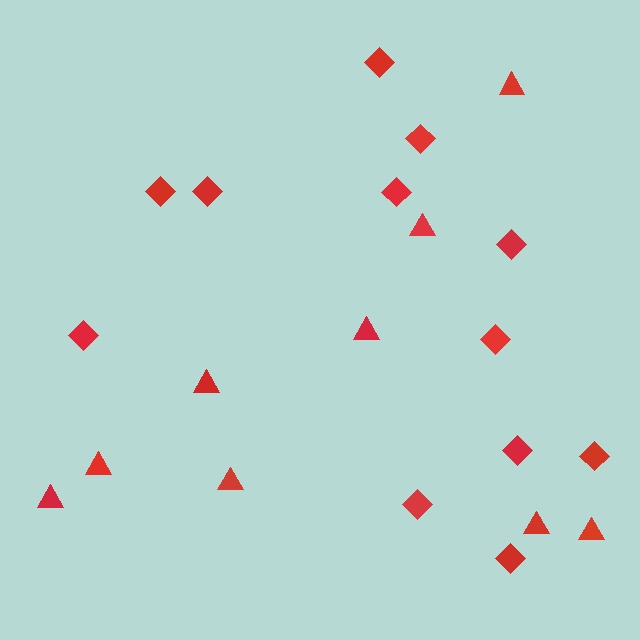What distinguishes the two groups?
There are 2 groups: one group of diamonds (12) and one group of triangles (9).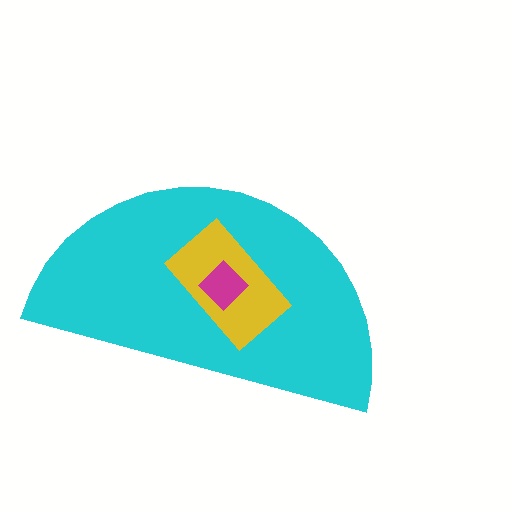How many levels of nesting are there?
3.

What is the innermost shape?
The magenta diamond.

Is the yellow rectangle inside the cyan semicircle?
Yes.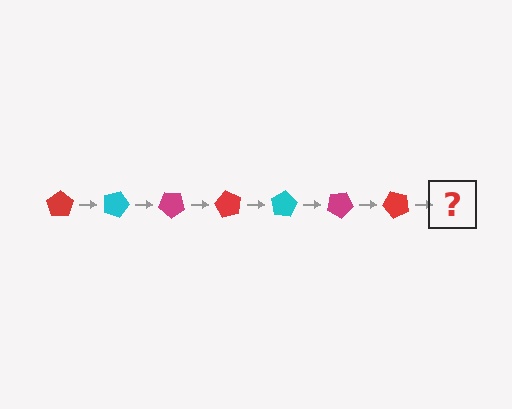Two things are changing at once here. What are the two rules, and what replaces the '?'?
The two rules are that it rotates 20 degrees each step and the color cycles through red, cyan, and magenta. The '?' should be a cyan pentagon, rotated 140 degrees from the start.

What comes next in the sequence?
The next element should be a cyan pentagon, rotated 140 degrees from the start.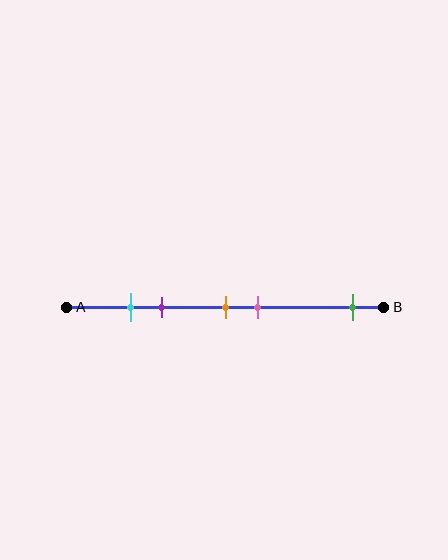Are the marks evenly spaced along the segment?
No, the marks are not evenly spaced.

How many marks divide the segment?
There are 5 marks dividing the segment.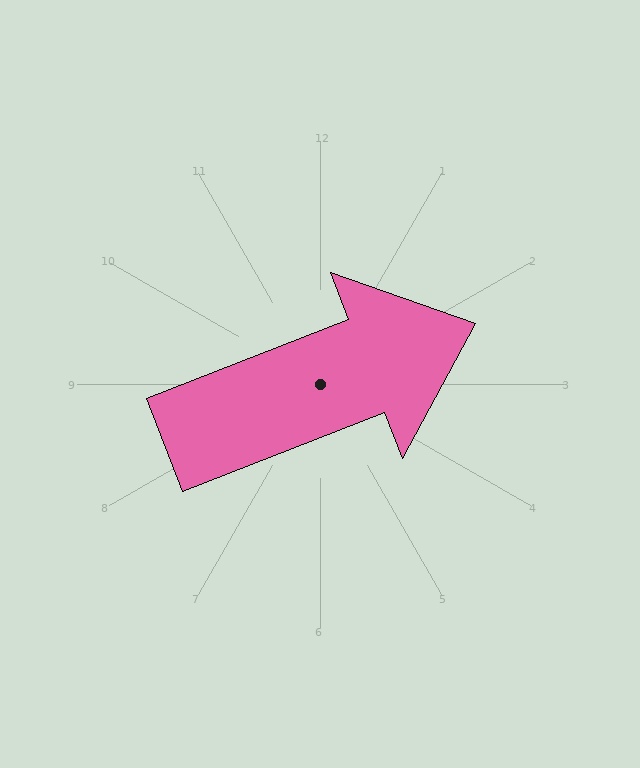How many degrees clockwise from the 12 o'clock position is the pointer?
Approximately 69 degrees.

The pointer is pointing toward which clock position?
Roughly 2 o'clock.